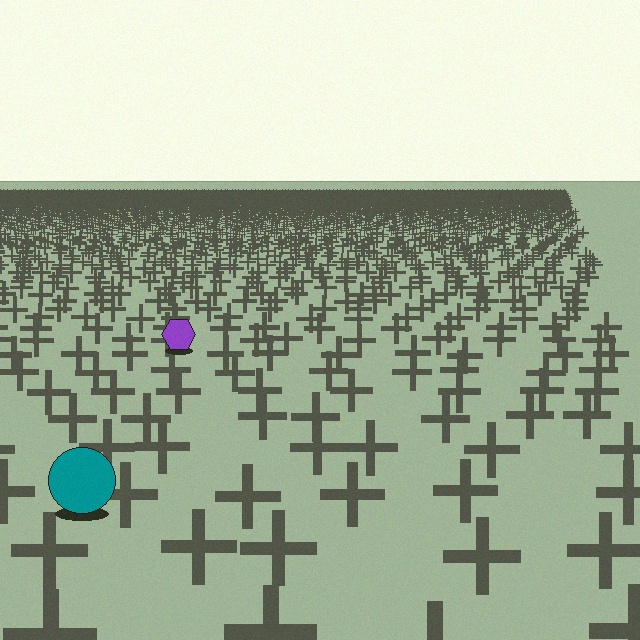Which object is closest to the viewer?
The teal circle is closest. The texture marks near it are larger and more spread out.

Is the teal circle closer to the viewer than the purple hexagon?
Yes. The teal circle is closer — you can tell from the texture gradient: the ground texture is coarser near it.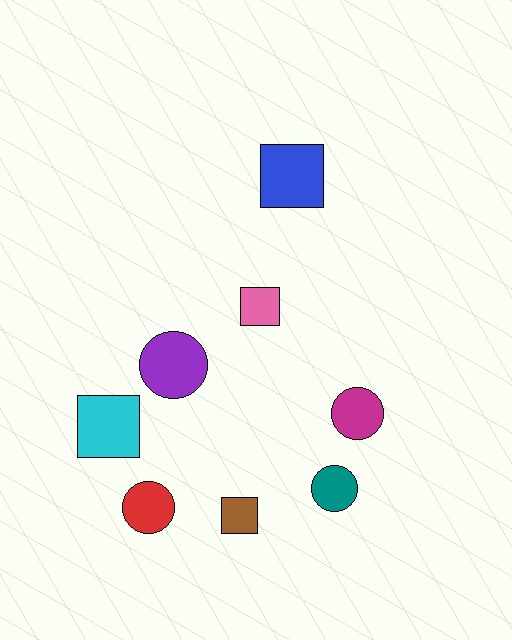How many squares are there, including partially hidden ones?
There are 4 squares.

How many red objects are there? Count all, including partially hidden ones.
There is 1 red object.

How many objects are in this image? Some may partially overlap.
There are 8 objects.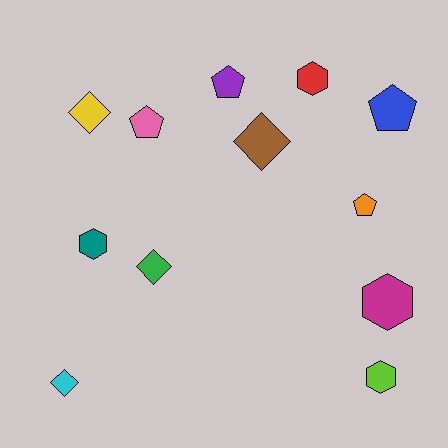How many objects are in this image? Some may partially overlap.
There are 12 objects.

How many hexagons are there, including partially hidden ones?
There are 4 hexagons.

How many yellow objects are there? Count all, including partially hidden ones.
There is 1 yellow object.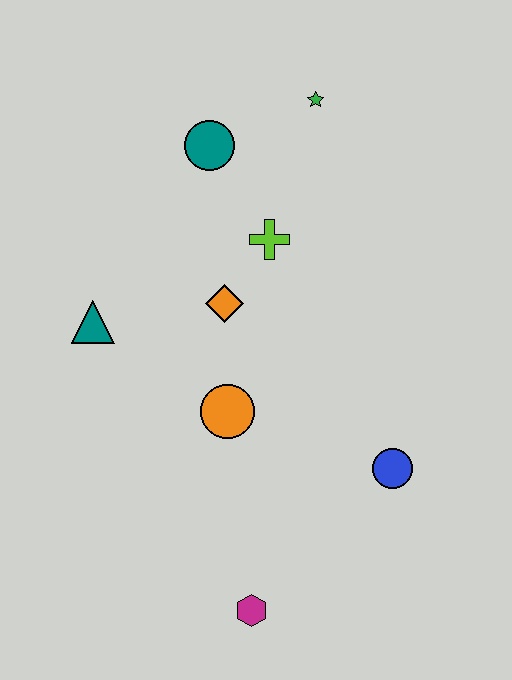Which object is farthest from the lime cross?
The magenta hexagon is farthest from the lime cross.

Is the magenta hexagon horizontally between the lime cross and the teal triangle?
Yes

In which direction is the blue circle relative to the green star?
The blue circle is below the green star.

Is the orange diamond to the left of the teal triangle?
No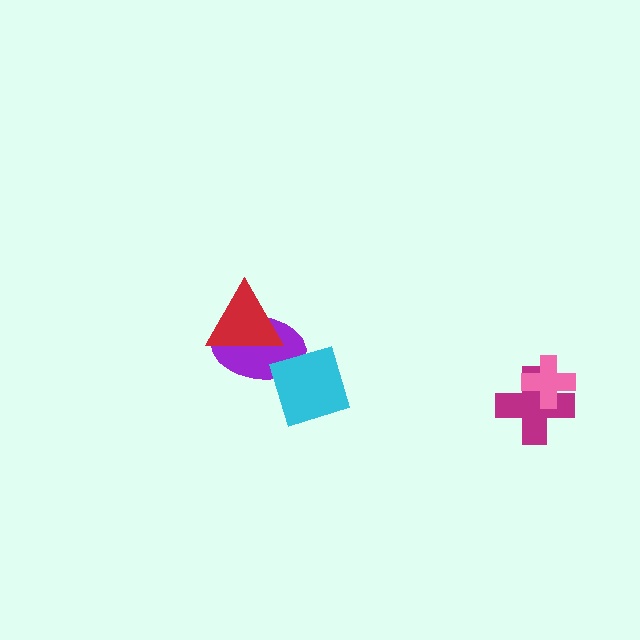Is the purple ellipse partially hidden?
Yes, it is partially covered by another shape.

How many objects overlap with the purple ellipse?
2 objects overlap with the purple ellipse.